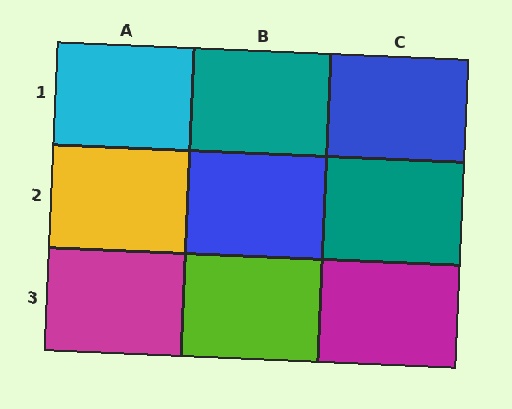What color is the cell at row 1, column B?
Teal.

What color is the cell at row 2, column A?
Yellow.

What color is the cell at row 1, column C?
Blue.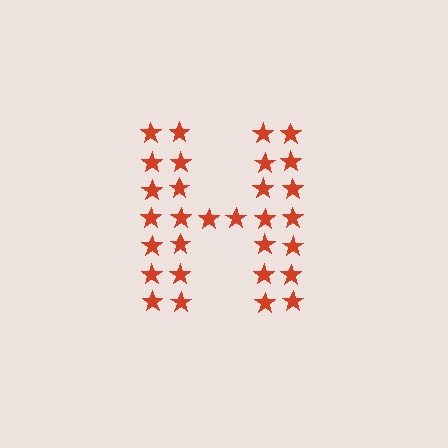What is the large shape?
The large shape is the letter H.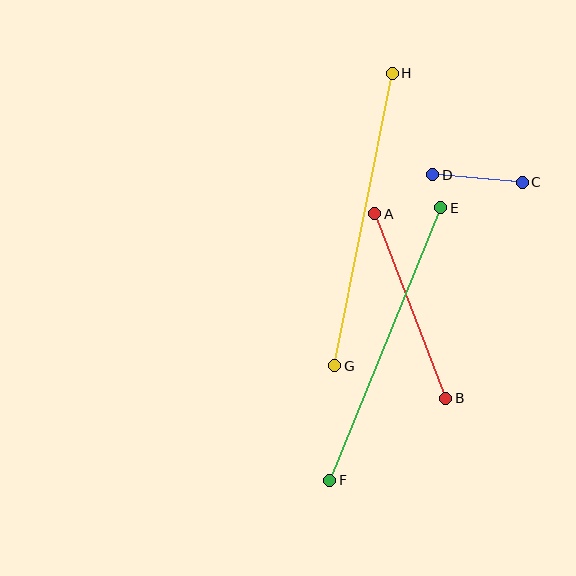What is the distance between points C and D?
The distance is approximately 90 pixels.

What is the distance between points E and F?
The distance is approximately 294 pixels.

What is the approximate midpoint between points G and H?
The midpoint is at approximately (364, 219) pixels.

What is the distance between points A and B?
The distance is approximately 198 pixels.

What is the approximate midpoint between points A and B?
The midpoint is at approximately (410, 306) pixels.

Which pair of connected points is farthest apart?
Points G and H are farthest apart.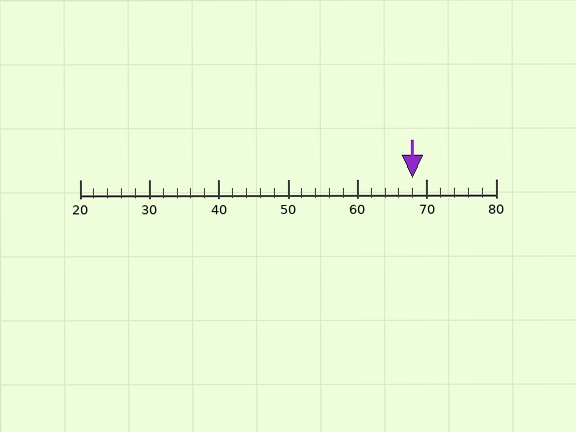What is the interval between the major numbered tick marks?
The major tick marks are spaced 10 units apart.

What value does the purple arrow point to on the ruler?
The purple arrow points to approximately 68.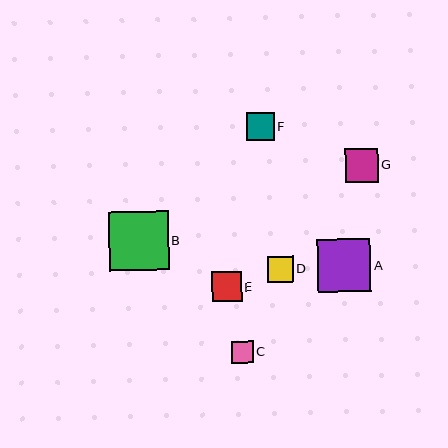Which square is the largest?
Square B is the largest with a size of approximately 59 pixels.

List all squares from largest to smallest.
From largest to smallest: B, A, G, E, F, D, C.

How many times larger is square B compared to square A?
Square B is approximately 1.1 times the size of square A.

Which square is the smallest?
Square C is the smallest with a size of approximately 22 pixels.